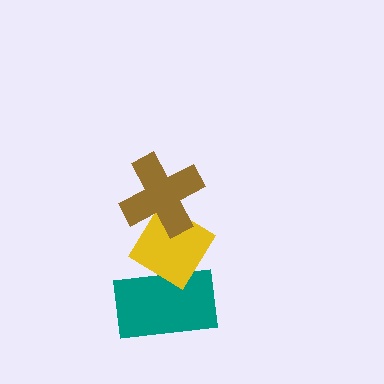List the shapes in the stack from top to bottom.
From top to bottom: the brown cross, the yellow diamond, the teal rectangle.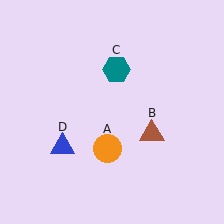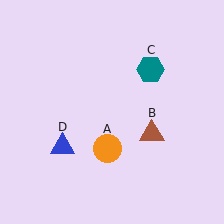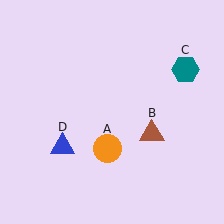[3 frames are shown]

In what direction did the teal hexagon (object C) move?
The teal hexagon (object C) moved right.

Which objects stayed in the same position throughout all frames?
Orange circle (object A) and brown triangle (object B) and blue triangle (object D) remained stationary.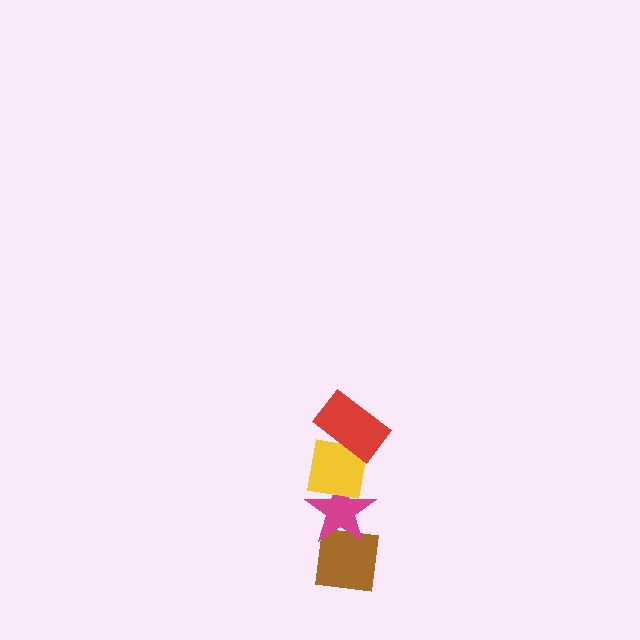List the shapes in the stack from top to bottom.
From top to bottom: the red rectangle, the yellow square, the magenta star, the brown square.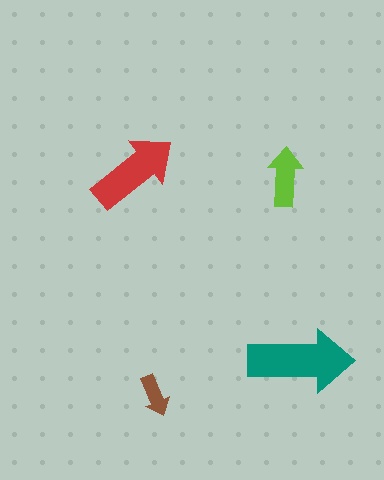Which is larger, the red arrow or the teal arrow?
The teal one.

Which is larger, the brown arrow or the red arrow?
The red one.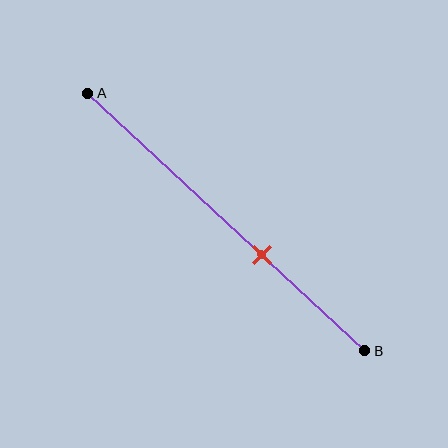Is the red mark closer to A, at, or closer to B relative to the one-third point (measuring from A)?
The red mark is closer to point B than the one-third point of segment AB.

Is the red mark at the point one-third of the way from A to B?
No, the mark is at about 65% from A, not at the 33% one-third point.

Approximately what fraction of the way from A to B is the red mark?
The red mark is approximately 65% of the way from A to B.